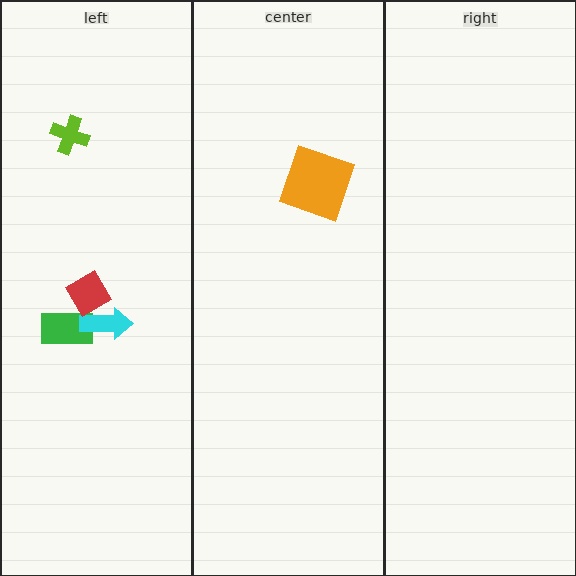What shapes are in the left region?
The green rectangle, the lime cross, the cyan arrow, the red diamond.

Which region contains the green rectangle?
The left region.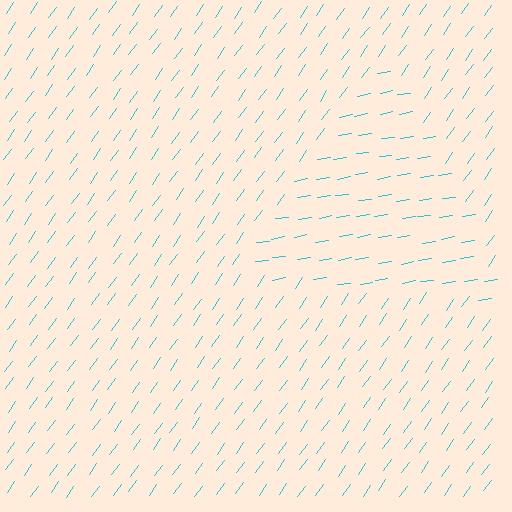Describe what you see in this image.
The image is filled with small cyan line segments. A triangle region in the image has lines oriented differently from the surrounding lines, creating a visible texture boundary.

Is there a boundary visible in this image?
Yes, there is a texture boundary formed by a change in line orientation.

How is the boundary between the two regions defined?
The boundary is defined purely by a change in line orientation (approximately 45 degrees difference). All lines are the same color and thickness.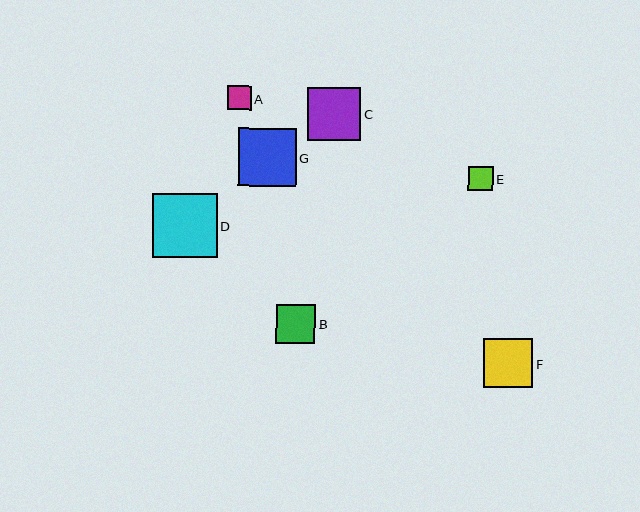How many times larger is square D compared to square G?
Square D is approximately 1.1 times the size of square G.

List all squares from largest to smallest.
From largest to smallest: D, G, C, F, B, E, A.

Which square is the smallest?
Square A is the smallest with a size of approximately 24 pixels.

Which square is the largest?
Square D is the largest with a size of approximately 64 pixels.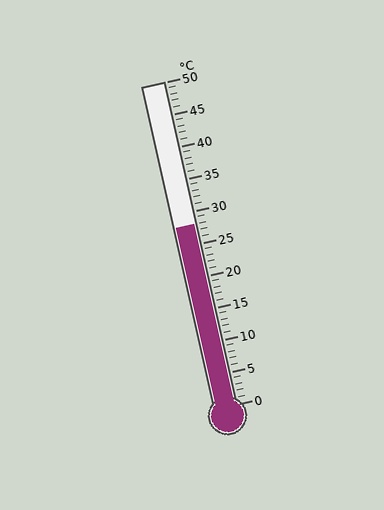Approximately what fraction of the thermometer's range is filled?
The thermometer is filled to approximately 55% of its range.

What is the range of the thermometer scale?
The thermometer scale ranges from 0°C to 50°C.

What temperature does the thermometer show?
The thermometer shows approximately 28°C.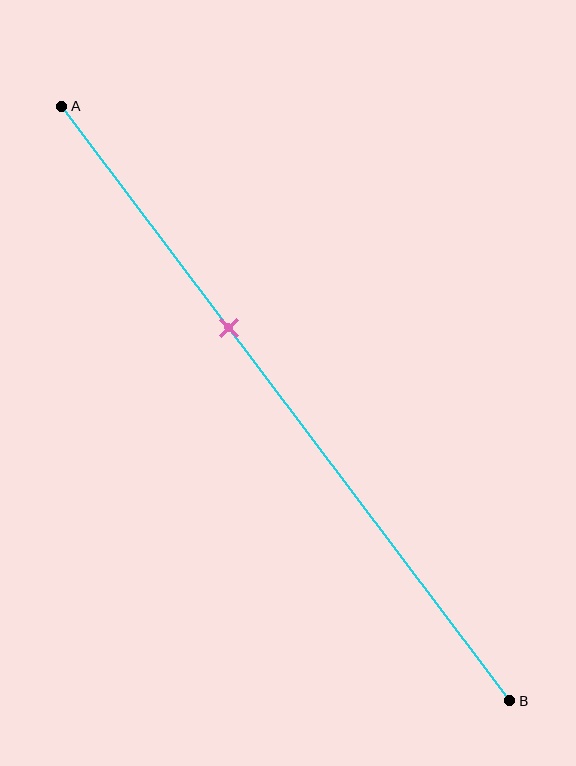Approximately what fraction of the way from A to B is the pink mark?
The pink mark is approximately 35% of the way from A to B.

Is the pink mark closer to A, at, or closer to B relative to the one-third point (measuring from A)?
The pink mark is closer to point B than the one-third point of segment AB.